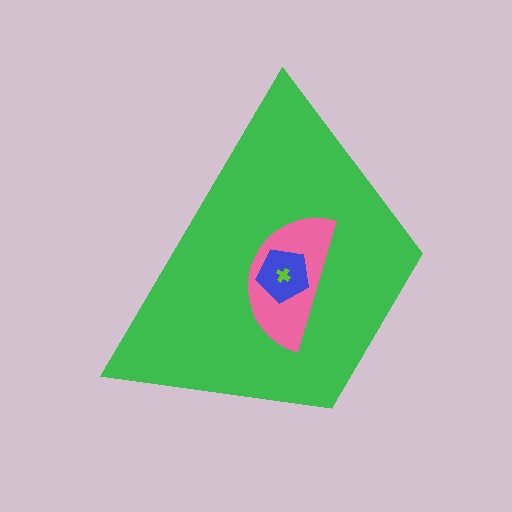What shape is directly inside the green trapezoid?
The pink semicircle.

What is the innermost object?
The lime cross.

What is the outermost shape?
The green trapezoid.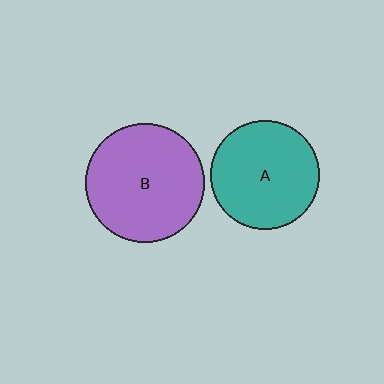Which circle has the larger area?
Circle B (purple).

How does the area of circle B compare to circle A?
Approximately 1.2 times.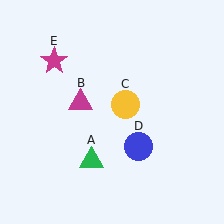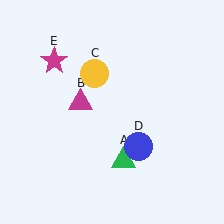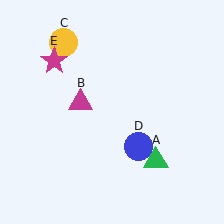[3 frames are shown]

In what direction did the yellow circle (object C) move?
The yellow circle (object C) moved up and to the left.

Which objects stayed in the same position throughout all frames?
Magenta triangle (object B) and blue circle (object D) and magenta star (object E) remained stationary.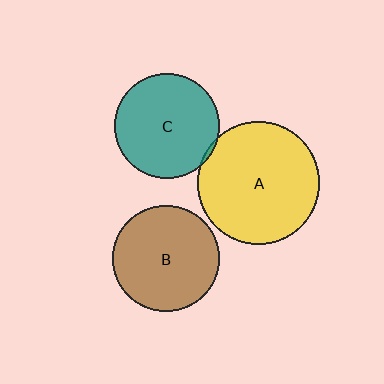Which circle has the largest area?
Circle A (yellow).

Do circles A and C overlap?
Yes.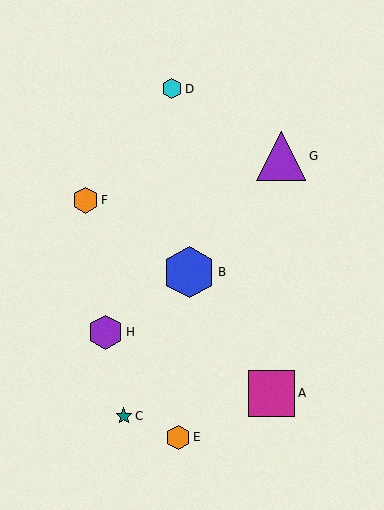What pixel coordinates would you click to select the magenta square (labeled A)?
Click at (272, 393) to select the magenta square A.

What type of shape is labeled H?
Shape H is a purple hexagon.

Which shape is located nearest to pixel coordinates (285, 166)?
The purple triangle (labeled G) at (281, 156) is nearest to that location.